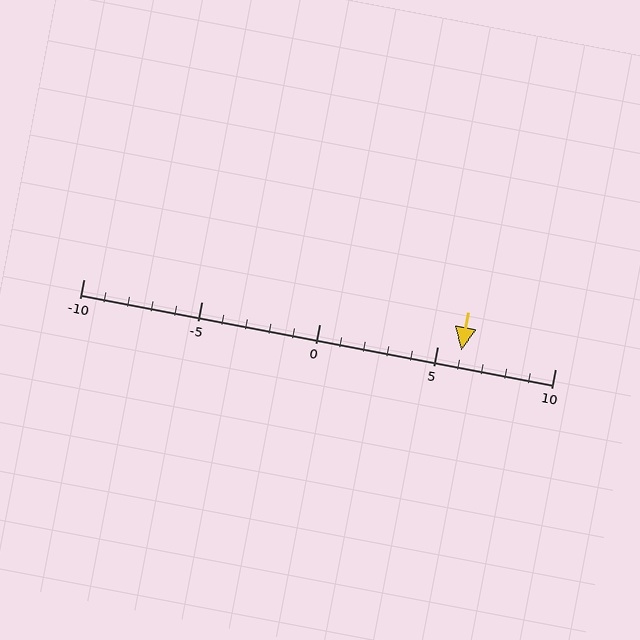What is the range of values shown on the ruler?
The ruler shows values from -10 to 10.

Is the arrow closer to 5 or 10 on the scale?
The arrow is closer to 5.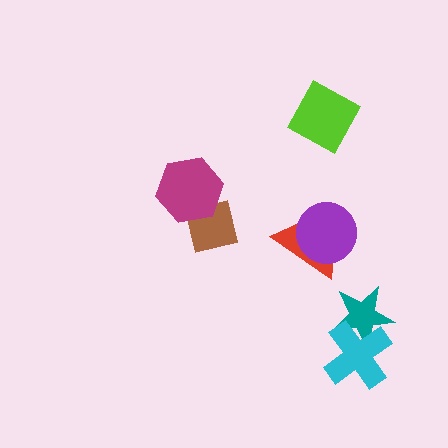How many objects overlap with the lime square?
0 objects overlap with the lime square.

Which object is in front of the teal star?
The cyan cross is in front of the teal star.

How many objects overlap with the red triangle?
1 object overlaps with the red triangle.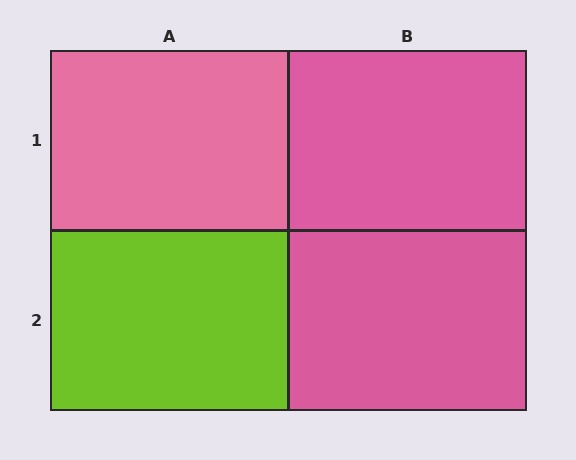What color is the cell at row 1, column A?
Pink.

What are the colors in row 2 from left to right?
Lime, pink.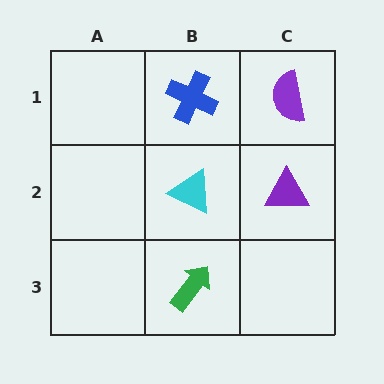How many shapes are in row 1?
2 shapes.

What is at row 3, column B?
A green arrow.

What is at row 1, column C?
A purple semicircle.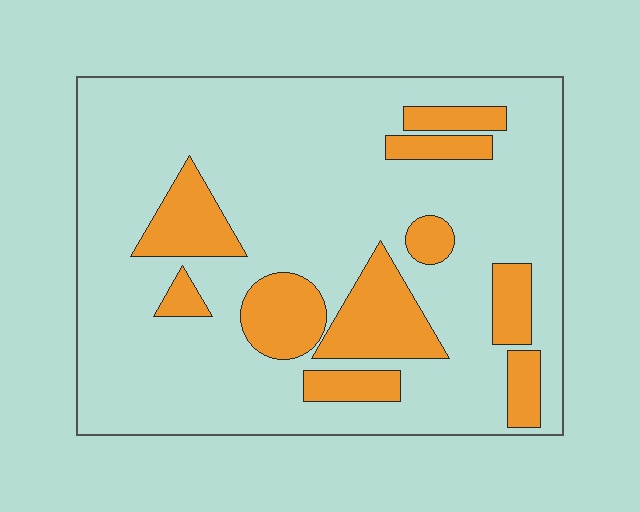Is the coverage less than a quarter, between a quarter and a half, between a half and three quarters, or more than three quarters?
Less than a quarter.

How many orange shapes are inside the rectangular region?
10.